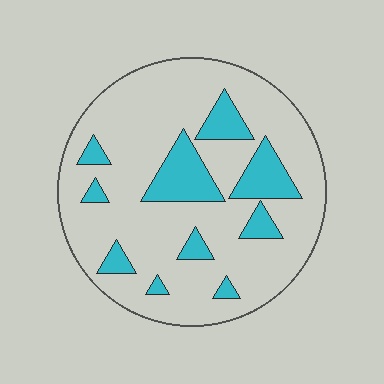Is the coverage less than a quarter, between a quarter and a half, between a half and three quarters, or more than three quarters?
Less than a quarter.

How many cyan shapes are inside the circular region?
10.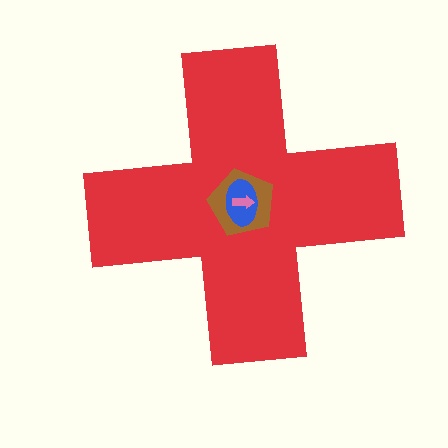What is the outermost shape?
The red cross.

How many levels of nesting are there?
4.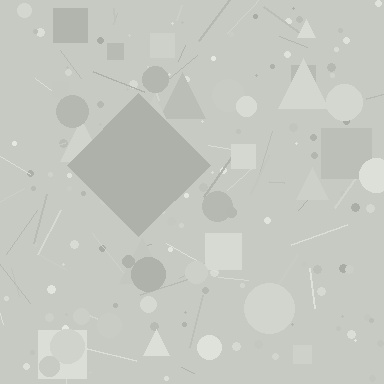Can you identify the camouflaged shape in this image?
The camouflaged shape is a diamond.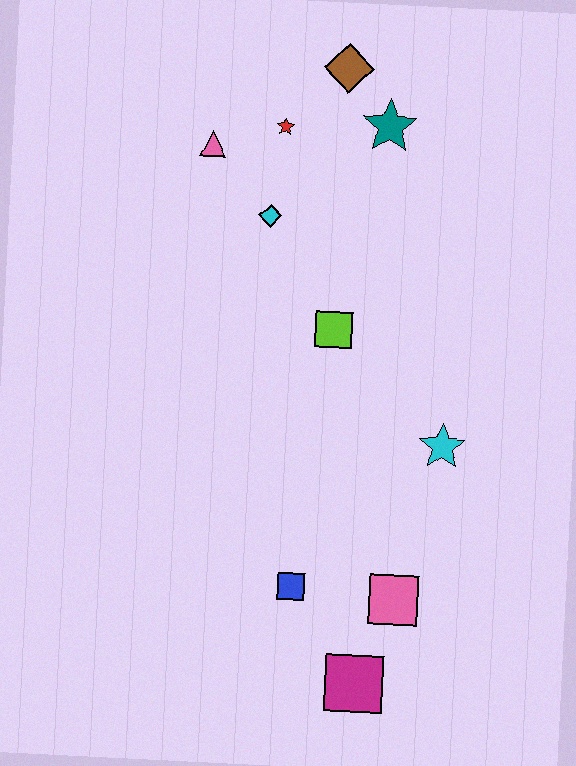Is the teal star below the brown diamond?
Yes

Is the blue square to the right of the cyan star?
No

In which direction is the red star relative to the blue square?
The red star is above the blue square.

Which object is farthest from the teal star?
The magenta square is farthest from the teal star.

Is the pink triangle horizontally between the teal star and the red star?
No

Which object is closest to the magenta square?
The pink square is closest to the magenta square.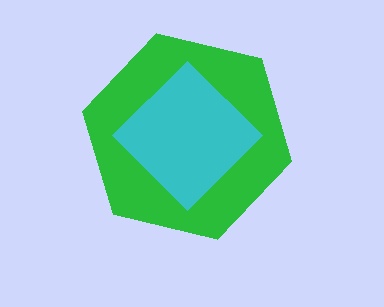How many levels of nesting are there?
2.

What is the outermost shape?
The green hexagon.